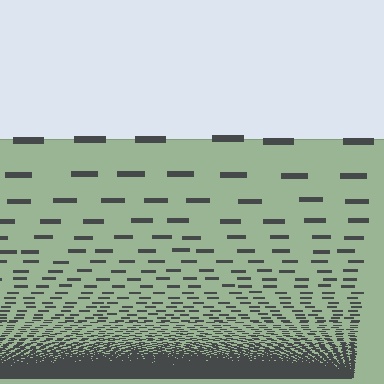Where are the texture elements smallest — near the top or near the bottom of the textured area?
Near the bottom.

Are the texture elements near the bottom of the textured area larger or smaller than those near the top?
Smaller. The gradient is inverted — elements near the bottom are smaller and denser.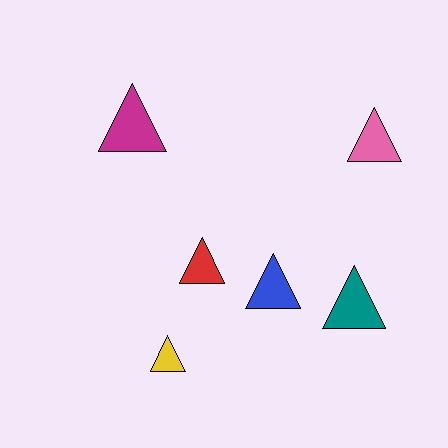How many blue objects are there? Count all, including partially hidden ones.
There is 1 blue object.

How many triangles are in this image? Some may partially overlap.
There are 6 triangles.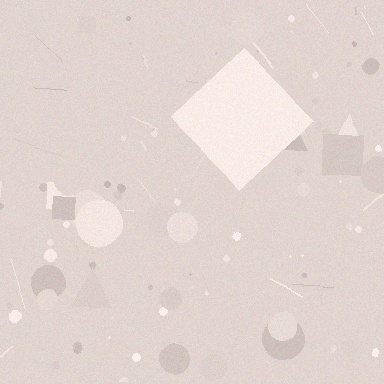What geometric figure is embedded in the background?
A diamond is embedded in the background.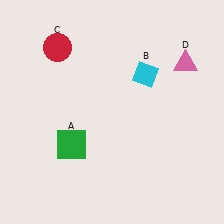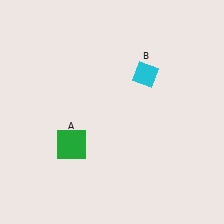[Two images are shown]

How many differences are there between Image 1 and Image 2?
There are 2 differences between the two images.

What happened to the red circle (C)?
The red circle (C) was removed in Image 2. It was in the top-left area of Image 1.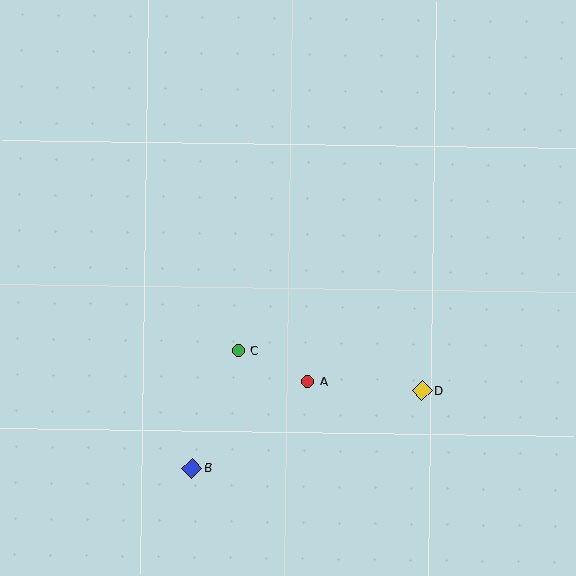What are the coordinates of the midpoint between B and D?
The midpoint between B and D is at (307, 429).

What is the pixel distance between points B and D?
The distance between B and D is 243 pixels.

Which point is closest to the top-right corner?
Point D is closest to the top-right corner.